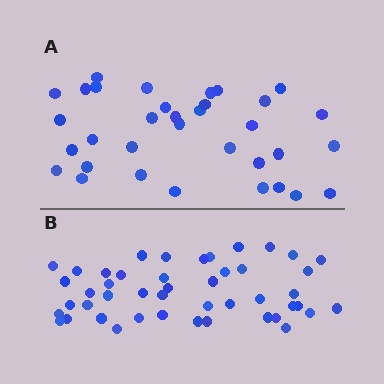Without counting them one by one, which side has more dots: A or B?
Region B (the bottom region) has more dots.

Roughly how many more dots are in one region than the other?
Region B has roughly 12 or so more dots than region A.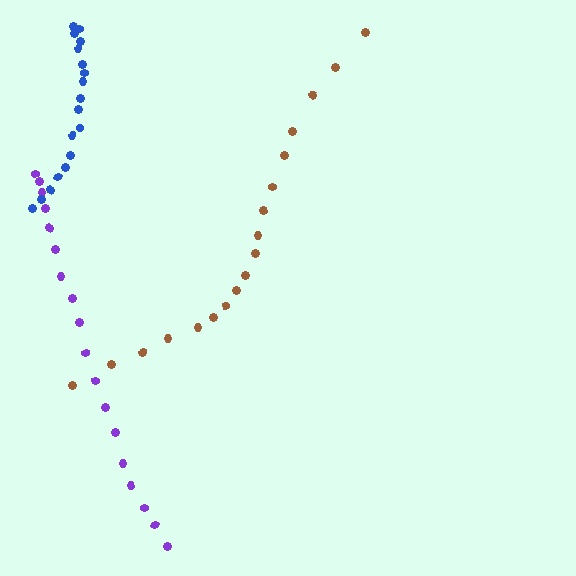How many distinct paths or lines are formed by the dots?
There are 3 distinct paths.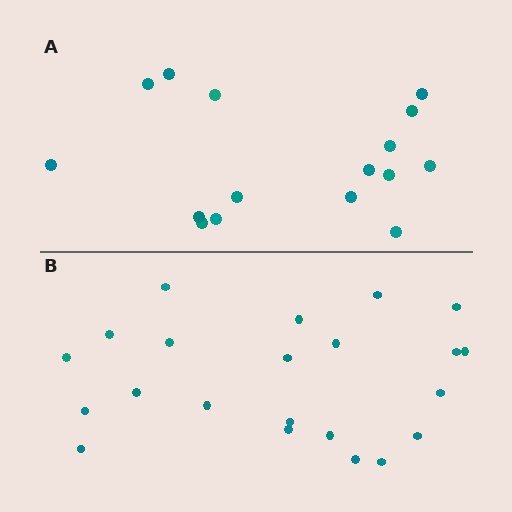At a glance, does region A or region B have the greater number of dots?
Region B (the bottom region) has more dots.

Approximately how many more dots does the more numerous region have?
Region B has about 6 more dots than region A.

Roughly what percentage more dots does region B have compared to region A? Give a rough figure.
About 40% more.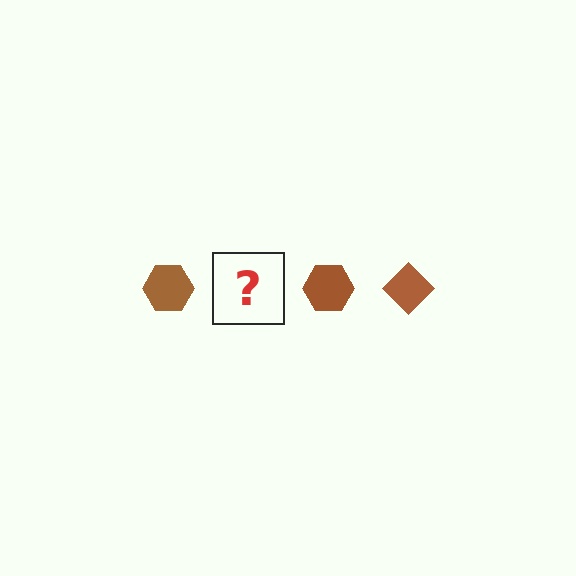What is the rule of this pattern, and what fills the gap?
The rule is that the pattern cycles through hexagon, diamond shapes in brown. The gap should be filled with a brown diamond.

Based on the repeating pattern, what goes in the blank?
The blank should be a brown diamond.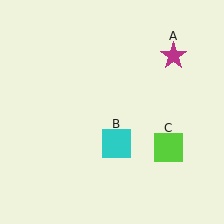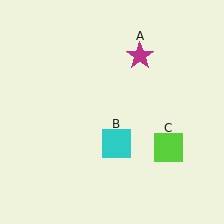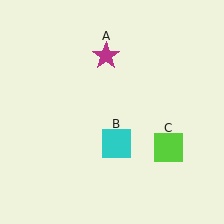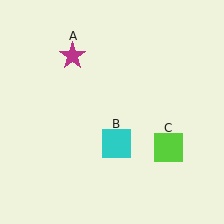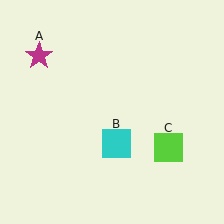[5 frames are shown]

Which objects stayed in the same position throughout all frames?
Cyan square (object B) and lime square (object C) remained stationary.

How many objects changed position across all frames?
1 object changed position: magenta star (object A).